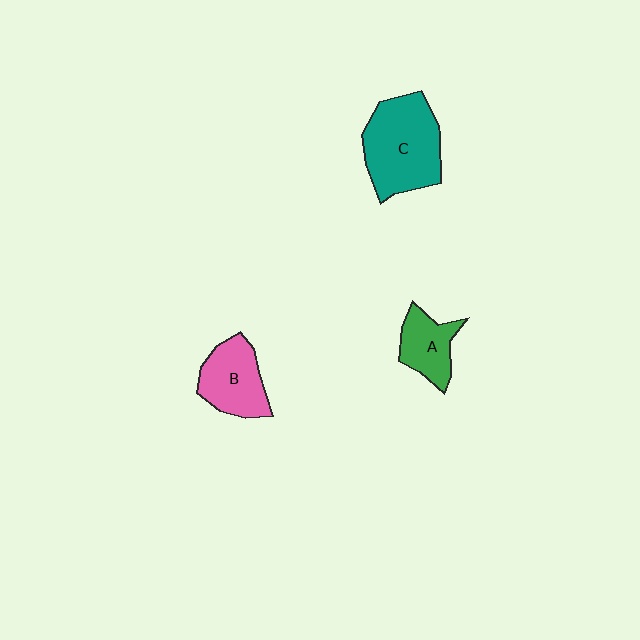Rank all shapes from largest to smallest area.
From largest to smallest: C (teal), B (pink), A (green).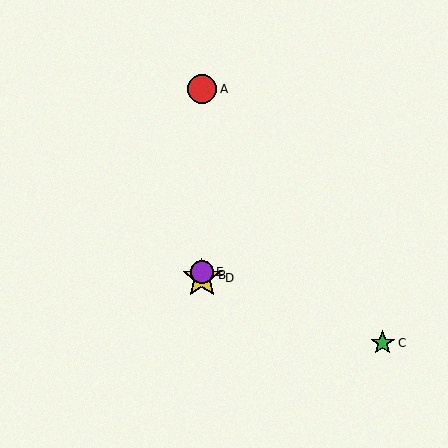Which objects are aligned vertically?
Objects A, B, D, E are aligned vertically.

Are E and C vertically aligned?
No, E is at x≈202 and C is at x≈383.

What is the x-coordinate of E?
Object E is at x≈202.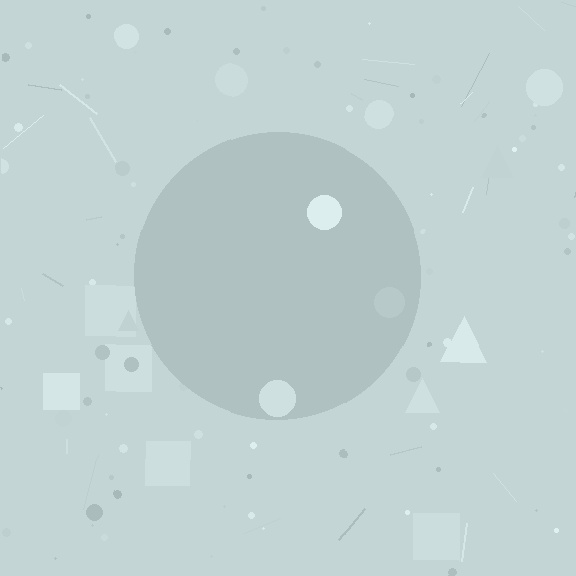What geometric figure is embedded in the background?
A circle is embedded in the background.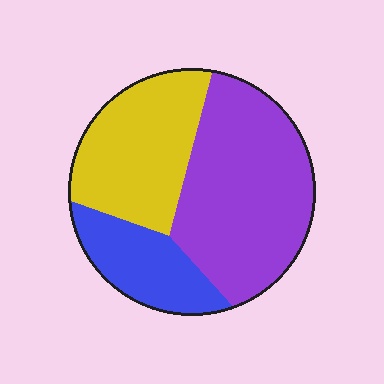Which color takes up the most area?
Purple, at roughly 50%.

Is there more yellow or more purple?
Purple.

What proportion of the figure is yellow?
Yellow takes up about one third (1/3) of the figure.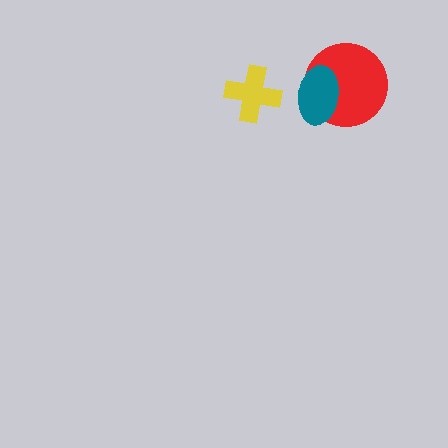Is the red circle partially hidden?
Yes, it is partially covered by another shape.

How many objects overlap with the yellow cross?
0 objects overlap with the yellow cross.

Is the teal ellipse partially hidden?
No, no other shape covers it.